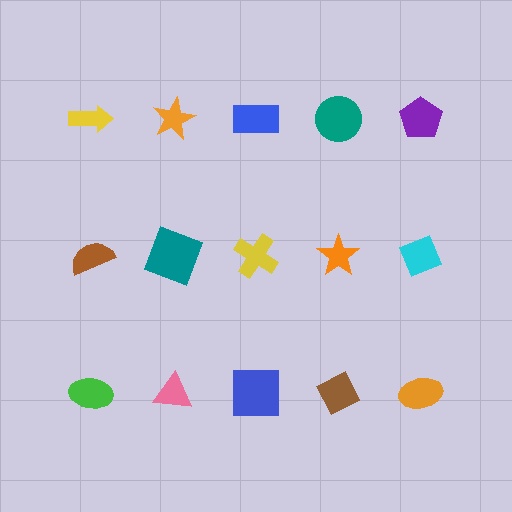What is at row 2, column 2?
A teal square.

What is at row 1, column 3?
A blue rectangle.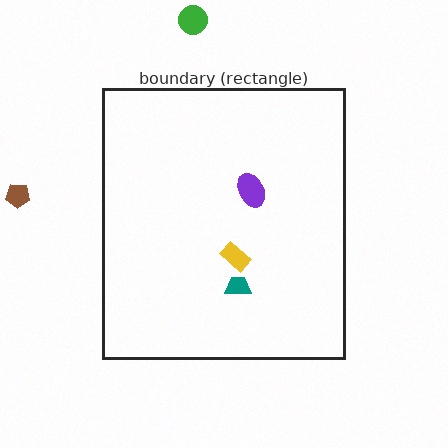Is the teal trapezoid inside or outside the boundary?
Inside.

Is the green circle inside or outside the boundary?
Outside.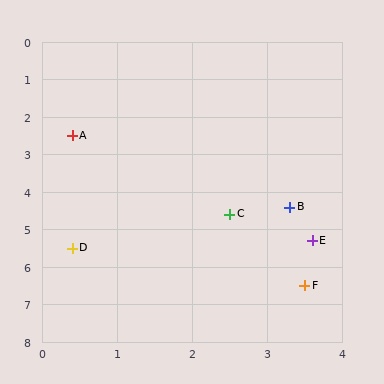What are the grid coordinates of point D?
Point D is at approximately (0.4, 5.5).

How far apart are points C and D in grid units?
Points C and D are about 2.3 grid units apart.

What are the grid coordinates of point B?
Point B is at approximately (3.3, 4.4).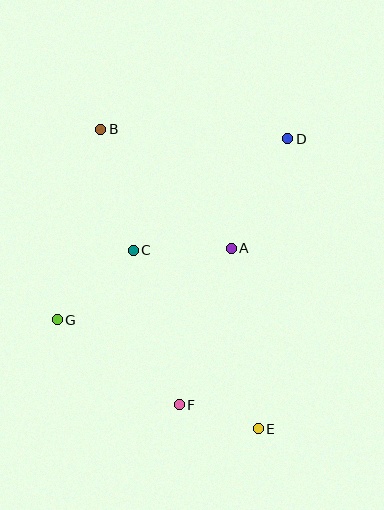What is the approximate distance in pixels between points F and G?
The distance between F and G is approximately 148 pixels.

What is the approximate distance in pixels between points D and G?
The distance between D and G is approximately 293 pixels.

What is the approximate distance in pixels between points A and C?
The distance between A and C is approximately 98 pixels.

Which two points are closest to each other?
Points E and F are closest to each other.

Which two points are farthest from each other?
Points B and E are farthest from each other.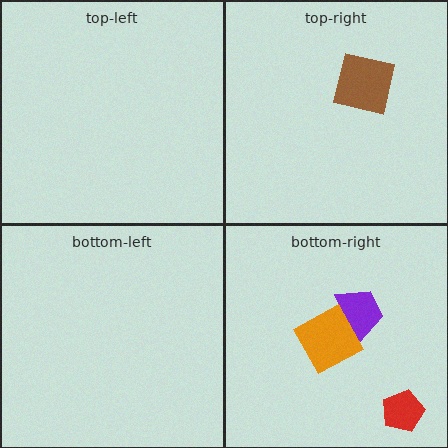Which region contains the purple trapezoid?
The bottom-right region.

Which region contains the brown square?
The top-right region.